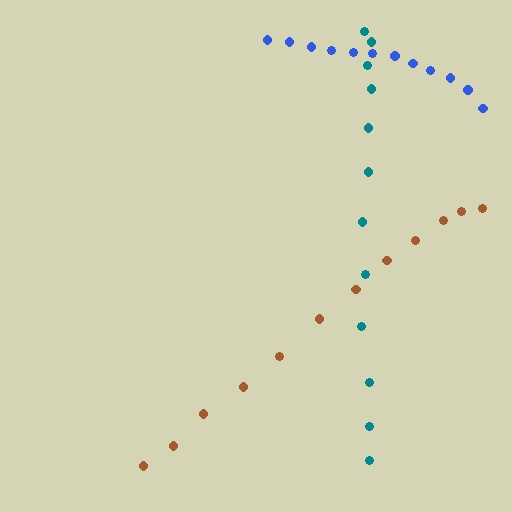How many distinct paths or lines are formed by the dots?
There are 3 distinct paths.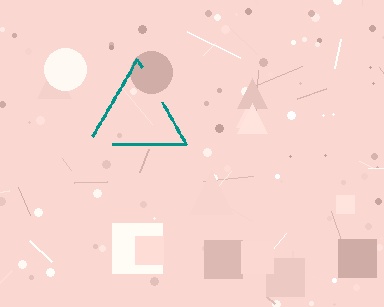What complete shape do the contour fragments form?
The contour fragments form a triangle.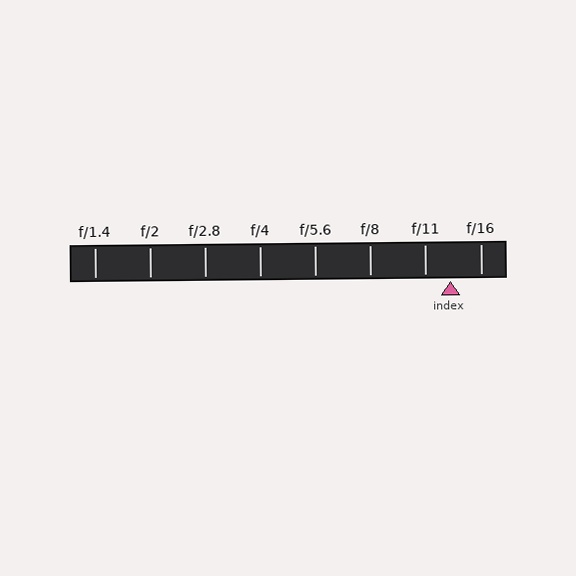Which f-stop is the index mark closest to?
The index mark is closest to f/11.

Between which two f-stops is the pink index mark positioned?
The index mark is between f/11 and f/16.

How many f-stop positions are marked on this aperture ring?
There are 8 f-stop positions marked.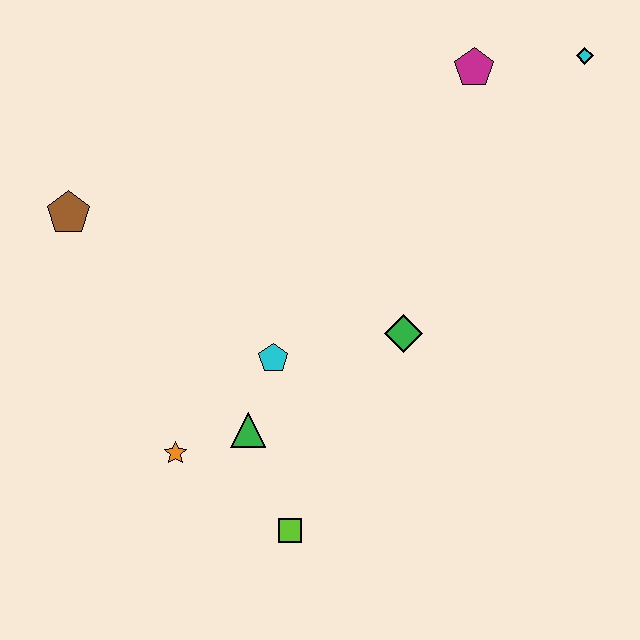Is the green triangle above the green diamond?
No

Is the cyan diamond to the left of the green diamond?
No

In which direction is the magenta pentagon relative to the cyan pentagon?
The magenta pentagon is above the cyan pentagon.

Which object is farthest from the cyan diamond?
The orange star is farthest from the cyan diamond.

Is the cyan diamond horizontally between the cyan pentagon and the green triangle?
No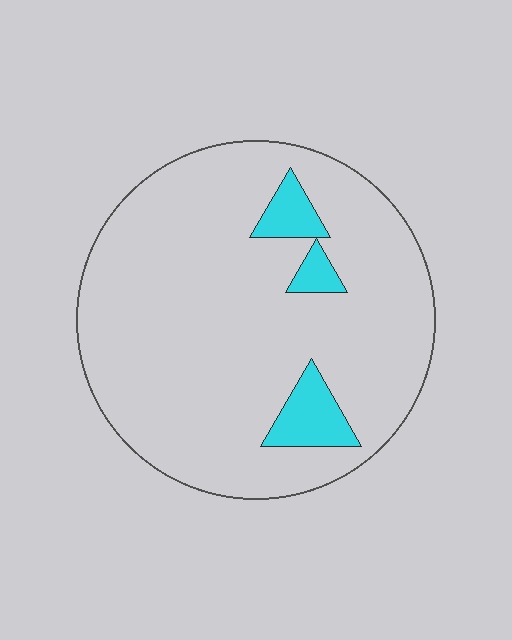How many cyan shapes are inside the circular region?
3.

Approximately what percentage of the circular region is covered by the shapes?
Approximately 10%.